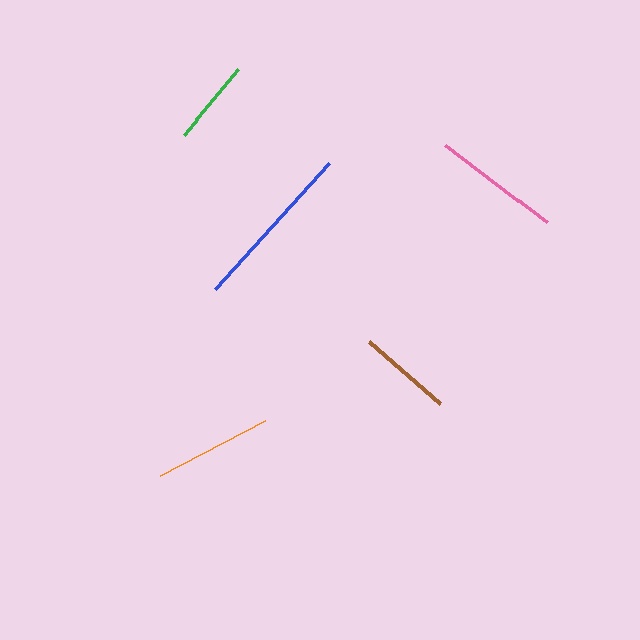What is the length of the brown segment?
The brown segment is approximately 94 pixels long.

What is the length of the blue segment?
The blue segment is approximately 171 pixels long.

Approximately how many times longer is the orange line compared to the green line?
The orange line is approximately 1.4 times the length of the green line.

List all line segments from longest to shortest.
From longest to shortest: blue, pink, orange, brown, green.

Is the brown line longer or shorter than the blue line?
The blue line is longer than the brown line.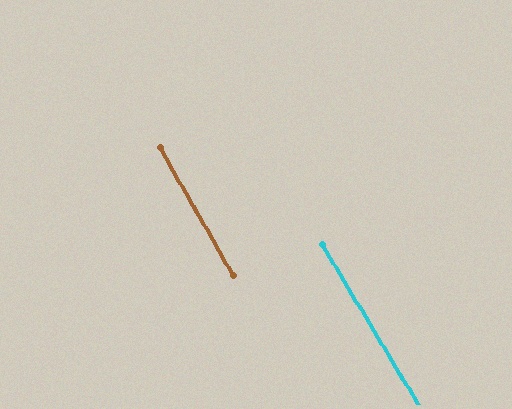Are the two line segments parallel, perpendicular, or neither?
Parallel — their directions differ by only 1.0°.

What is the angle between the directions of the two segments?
Approximately 1 degree.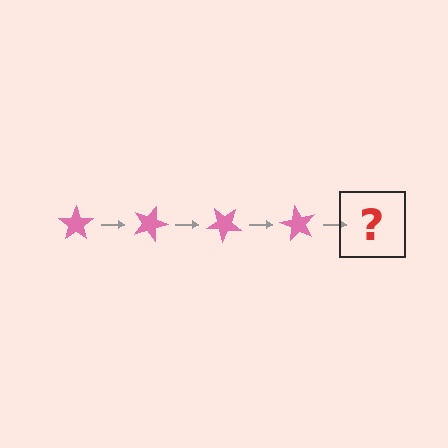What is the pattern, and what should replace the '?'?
The pattern is that the star rotates 20 degrees each step. The '?' should be a pink star rotated 80 degrees.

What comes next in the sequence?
The next element should be a pink star rotated 80 degrees.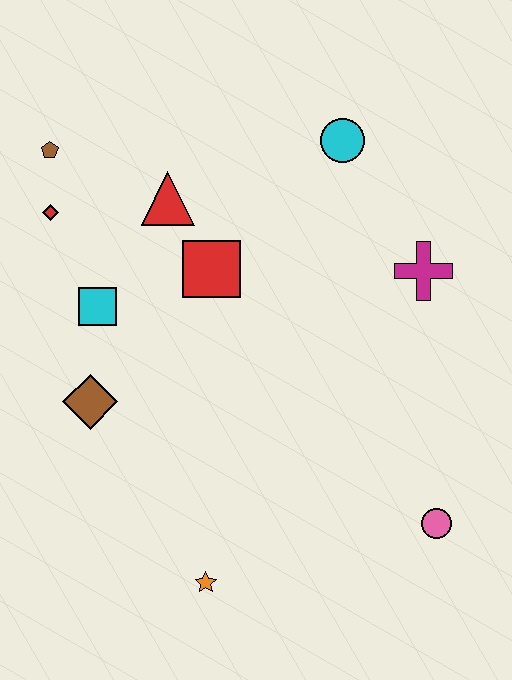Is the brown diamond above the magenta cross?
No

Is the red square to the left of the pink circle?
Yes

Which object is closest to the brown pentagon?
The red diamond is closest to the brown pentagon.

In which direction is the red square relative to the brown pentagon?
The red square is to the right of the brown pentagon.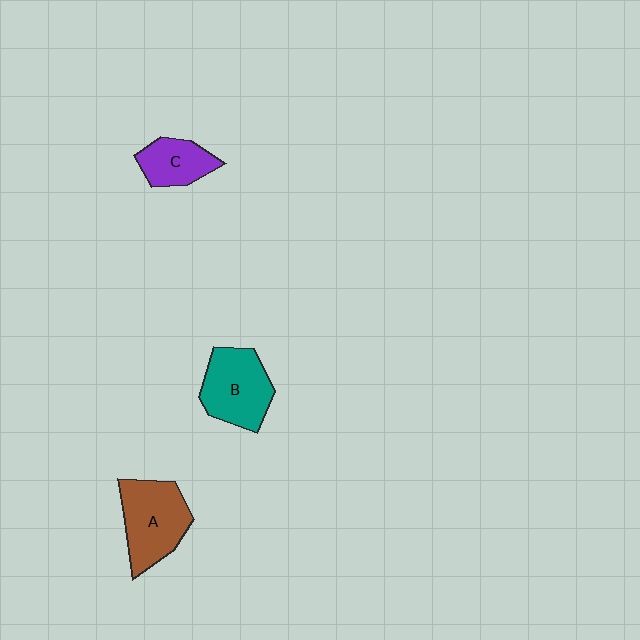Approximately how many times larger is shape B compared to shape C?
Approximately 1.6 times.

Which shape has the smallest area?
Shape C (purple).